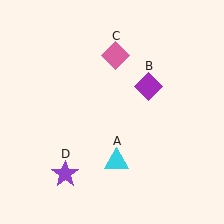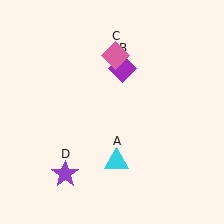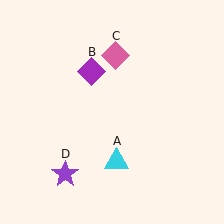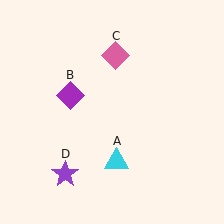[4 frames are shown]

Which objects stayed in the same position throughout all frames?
Cyan triangle (object A) and pink diamond (object C) and purple star (object D) remained stationary.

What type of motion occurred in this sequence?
The purple diamond (object B) rotated counterclockwise around the center of the scene.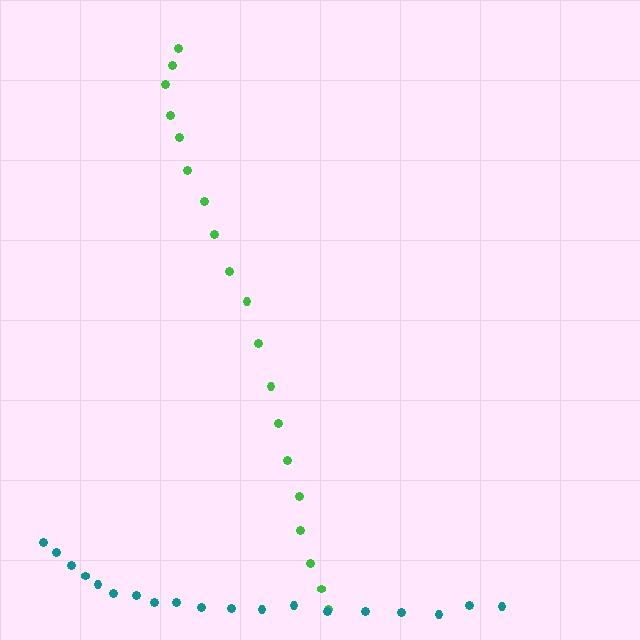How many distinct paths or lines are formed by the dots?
There are 2 distinct paths.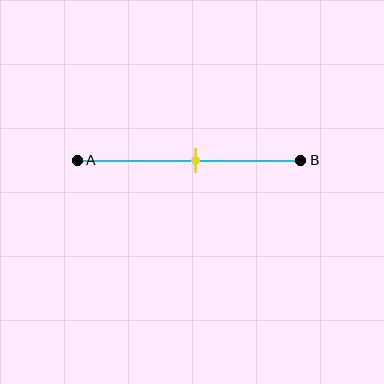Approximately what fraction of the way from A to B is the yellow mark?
The yellow mark is approximately 55% of the way from A to B.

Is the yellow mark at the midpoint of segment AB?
Yes, the mark is approximately at the midpoint.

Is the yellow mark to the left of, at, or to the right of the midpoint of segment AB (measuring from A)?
The yellow mark is approximately at the midpoint of segment AB.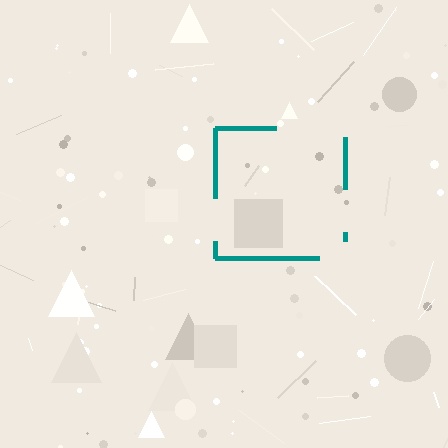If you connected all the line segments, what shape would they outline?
They would outline a square.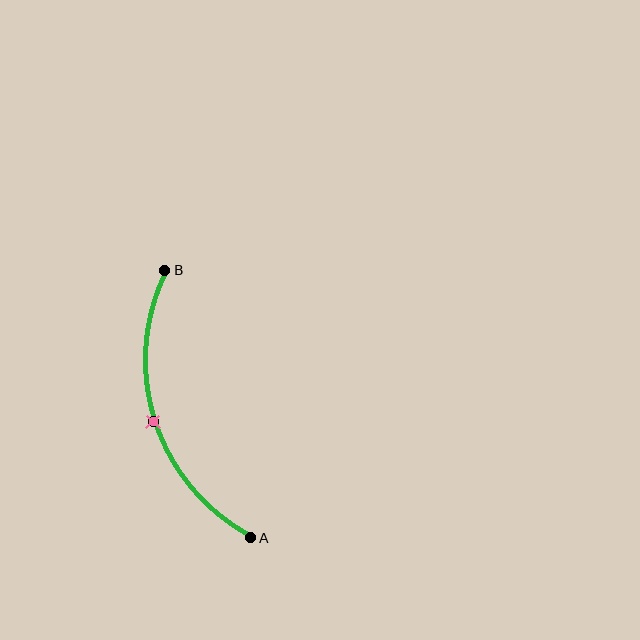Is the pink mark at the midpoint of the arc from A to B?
Yes. The pink mark lies on the arc at equal arc-length from both A and B — it is the arc midpoint.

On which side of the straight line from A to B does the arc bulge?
The arc bulges to the left of the straight line connecting A and B.